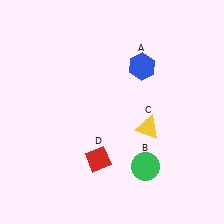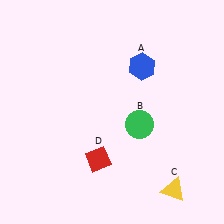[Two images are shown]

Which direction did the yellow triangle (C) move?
The yellow triangle (C) moved down.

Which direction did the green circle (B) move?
The green circle (B) moved up.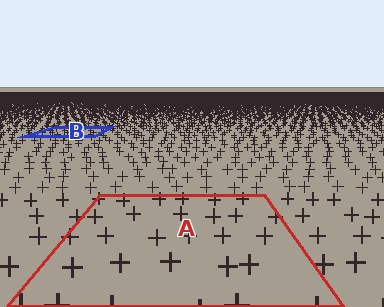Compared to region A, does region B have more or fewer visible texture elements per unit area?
Region B has more texture elements per unit area — they are packed more densely because it is farther away.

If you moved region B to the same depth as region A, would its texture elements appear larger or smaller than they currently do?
They would appear larger. At a closer depth, the same texture elements are projected at a bigger on-screen size.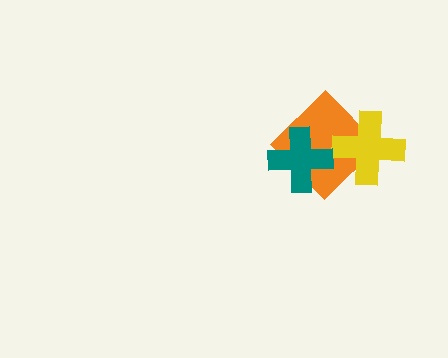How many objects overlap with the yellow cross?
1 object overlaps with the yellow cross.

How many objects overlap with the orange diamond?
2 objects overlap with the orange diamond.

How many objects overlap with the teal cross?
1 object overlaps with the teal cross.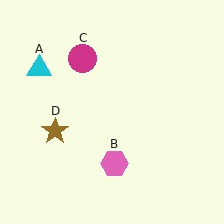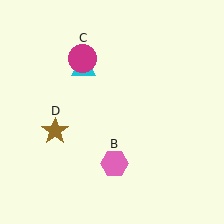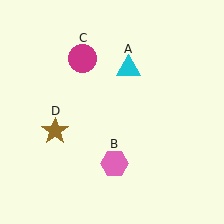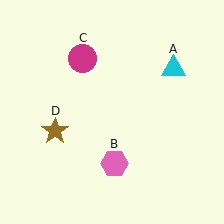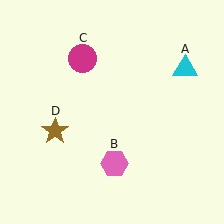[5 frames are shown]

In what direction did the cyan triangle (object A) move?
The cyan triangle (object A) moved right.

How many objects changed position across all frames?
1 object changed position: cyan triangle (object A).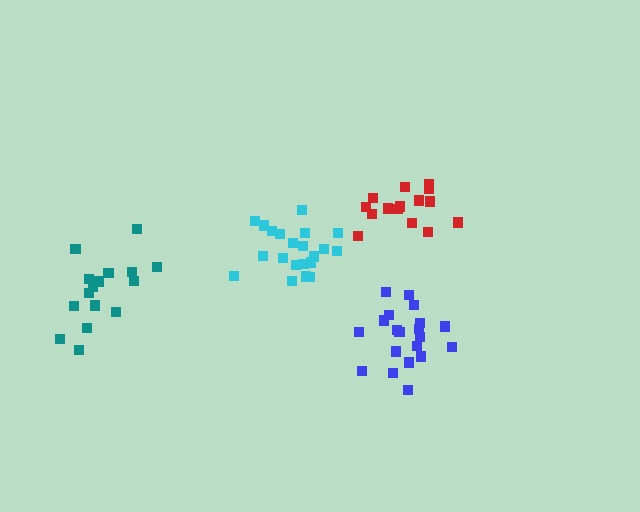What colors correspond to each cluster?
The clusters are colored: cyan, red, blue, teal.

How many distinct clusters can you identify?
There are 4 distinct clusters.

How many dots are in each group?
Group 1: 21 dots, Group 2: 15 dots, Group 3: 20 dots, Group 4: 16 dots (72 total).